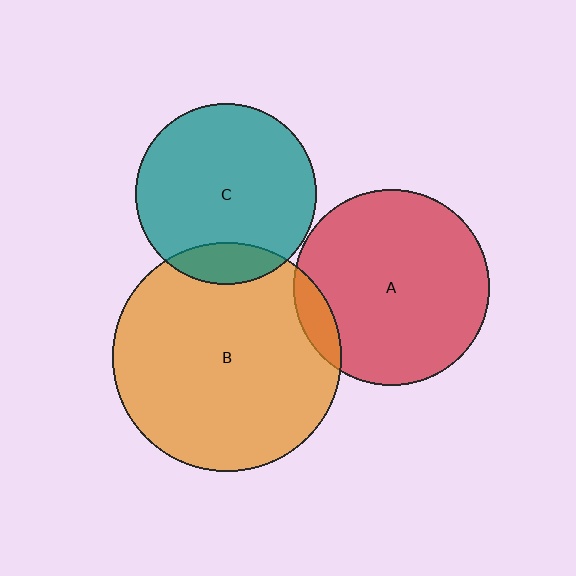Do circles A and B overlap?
Yes.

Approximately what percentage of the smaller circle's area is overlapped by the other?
Approximately 10%.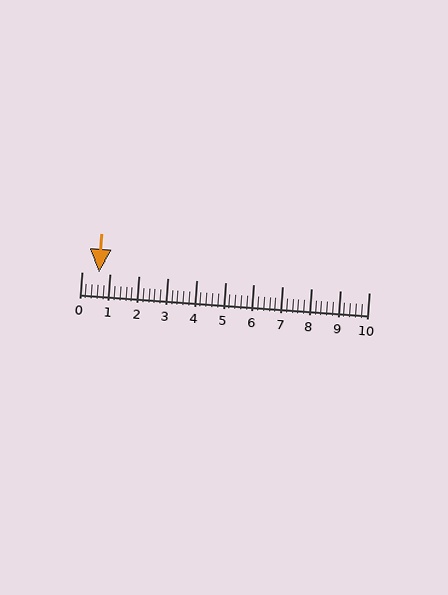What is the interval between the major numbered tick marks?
The major tick marks are spaced 1 units apart.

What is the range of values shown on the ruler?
The ruler shows values from 0 to 10.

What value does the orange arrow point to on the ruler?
The orange arrow points to approximately 0.6.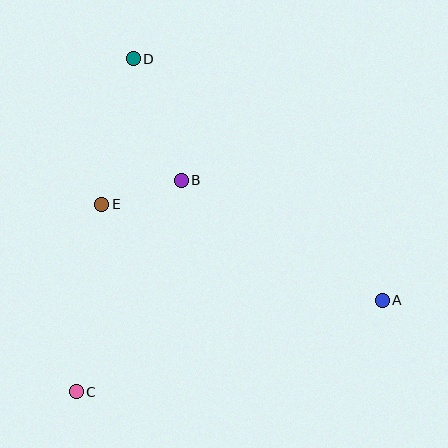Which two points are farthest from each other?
Points A and D are farthest from each other.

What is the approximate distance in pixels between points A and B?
The distance between A and B is approximately 234 pixels.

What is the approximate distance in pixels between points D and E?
The distance between D and E is approximately 149 pixels.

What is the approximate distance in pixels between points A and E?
The distance between A and E is approximately 297 pixels.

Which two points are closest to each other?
Points B and E are closest to each other.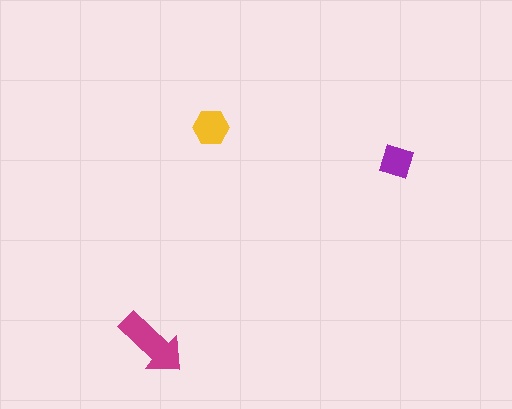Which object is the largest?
The magenta arrow.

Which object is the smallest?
The purple diamond.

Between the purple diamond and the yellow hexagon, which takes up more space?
The yellow hexagon.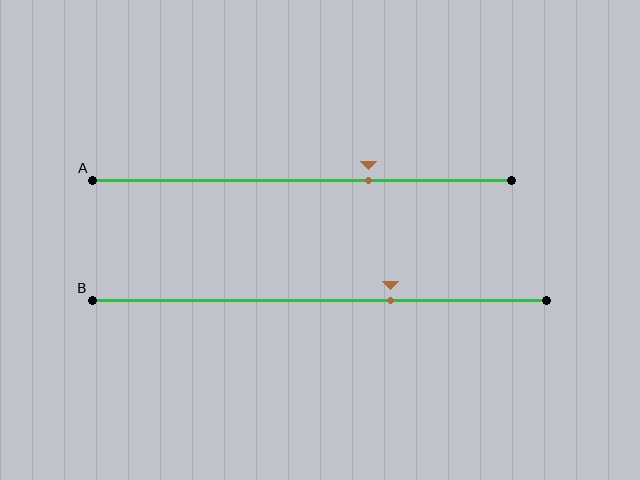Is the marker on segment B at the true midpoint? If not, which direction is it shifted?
No, the marker on segment B is shifted to the right by about 16% of the segment length.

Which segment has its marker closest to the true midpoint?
Segment B has its marker closest to the true midpoint.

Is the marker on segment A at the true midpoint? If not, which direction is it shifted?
No, the marker on segment A is shifted to the right by about 16% of the segment length.